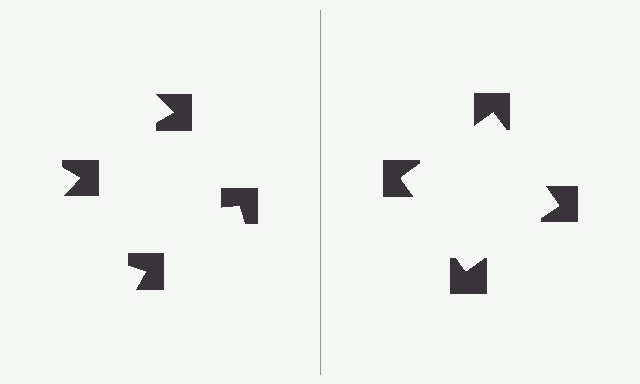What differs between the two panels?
The notched squares are positioned identically on both sides; only the wedge orientations differ. On the right they align to a square; on the left they are misaligned.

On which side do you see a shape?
An illusory square appears on the right side. On the left side the wedge cuts are rotated, so no coherent shape forms.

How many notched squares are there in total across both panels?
8 — 4 on each side.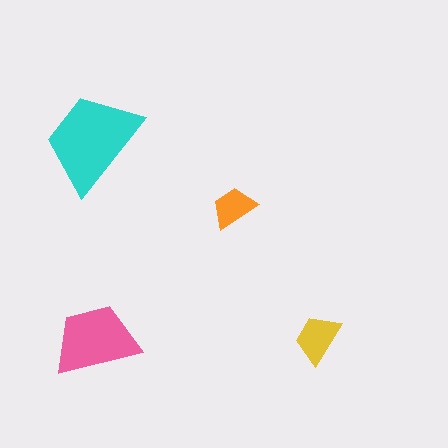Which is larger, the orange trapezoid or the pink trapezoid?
The pink one.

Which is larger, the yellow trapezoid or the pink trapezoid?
The pink one.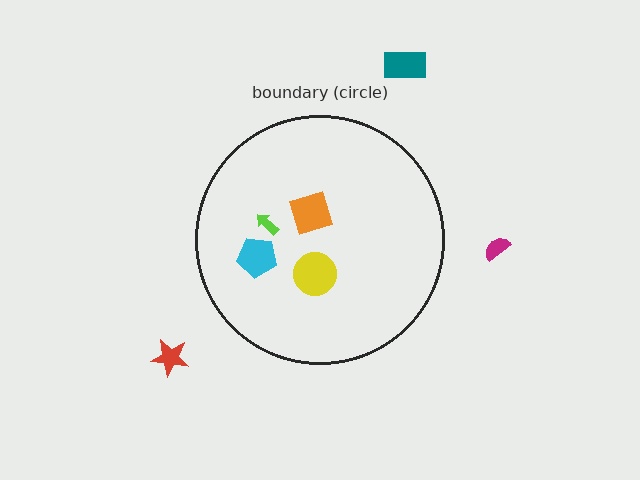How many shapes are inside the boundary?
4 inside, 3 outside.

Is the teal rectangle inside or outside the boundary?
Outside.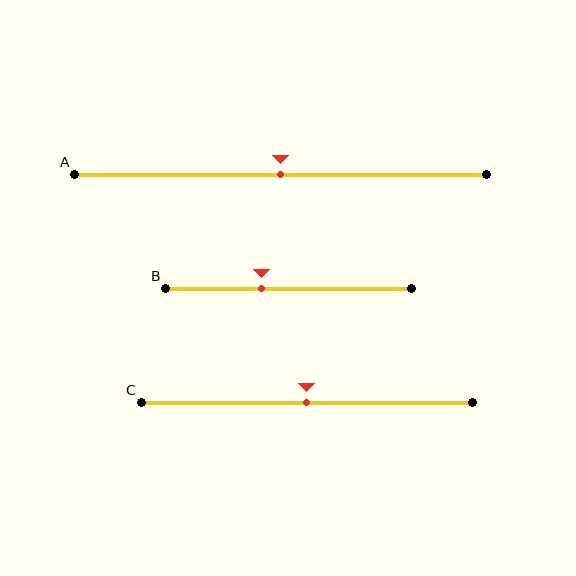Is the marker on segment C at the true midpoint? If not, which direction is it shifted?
Yes, the marker on segment C is at the true midpoint.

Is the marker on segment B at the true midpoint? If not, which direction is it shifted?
No, the marker on segment B is shifted to the left by about 11% of the segment length.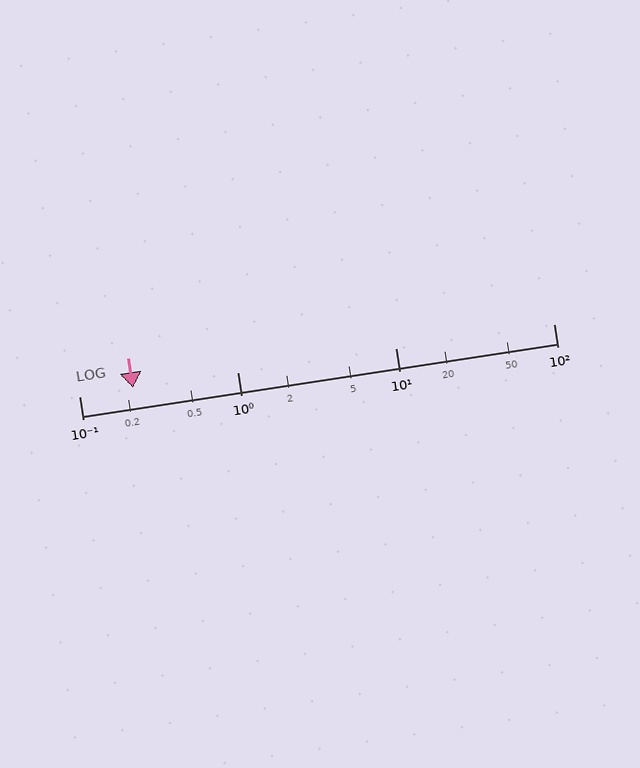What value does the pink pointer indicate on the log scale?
The pointer indicates approximately 0.22.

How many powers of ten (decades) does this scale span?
The scale spans 3 decades, from 0.1 to 100.